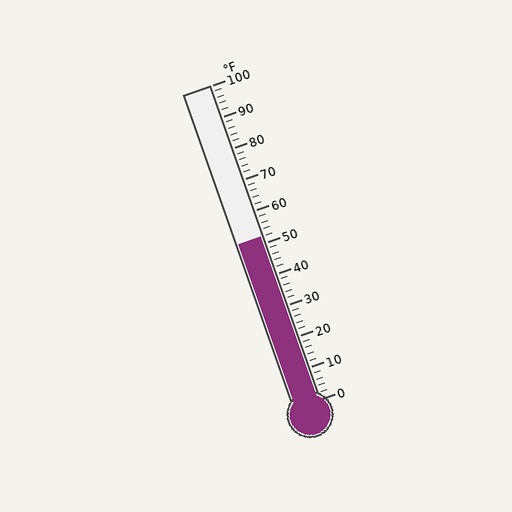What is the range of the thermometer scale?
The thermometer scale ranges from 0°F to 100°F.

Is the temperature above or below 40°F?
The temperature is above 40°F.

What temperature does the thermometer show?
The thermometer shows approximately 52°F.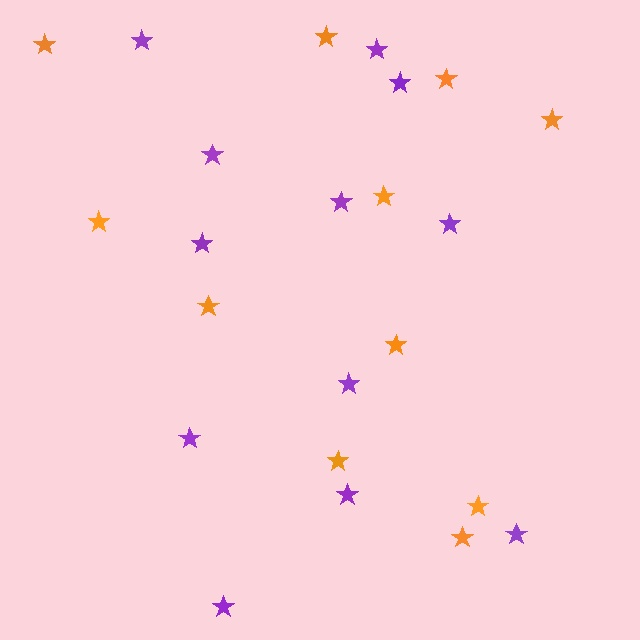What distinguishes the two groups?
There are 2 groups: one group of purple stars (12) and one group of orange stars (11).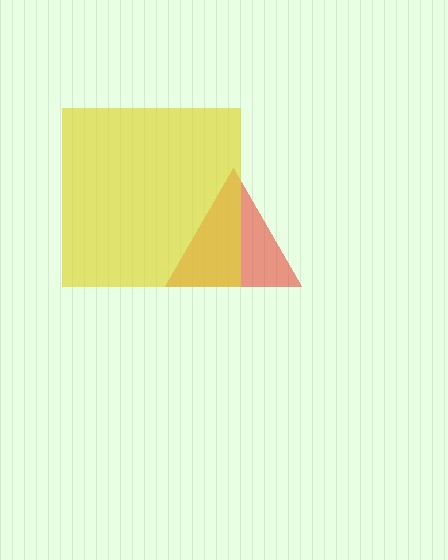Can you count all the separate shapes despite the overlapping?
Yes, there are 2 separate shapes.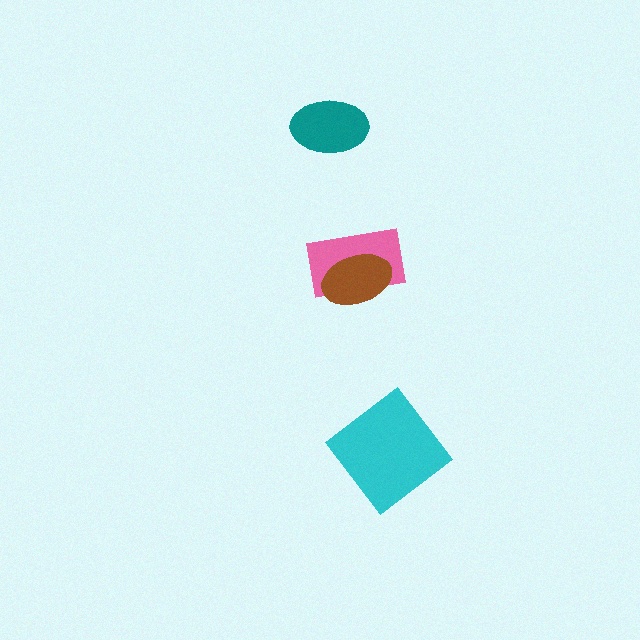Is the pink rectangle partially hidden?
Yes, it is partially covered by another shape.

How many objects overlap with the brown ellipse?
1 object overlaps with the brown ellipse.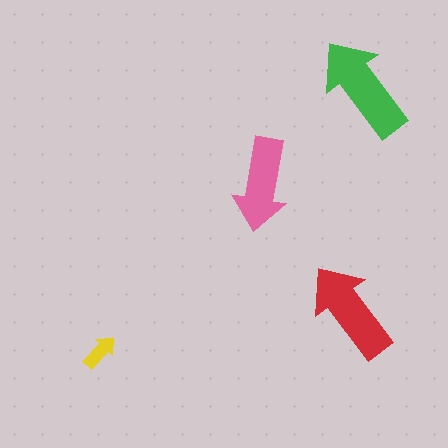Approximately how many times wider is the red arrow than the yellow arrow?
About 2.5 times wider.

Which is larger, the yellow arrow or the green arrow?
The green one.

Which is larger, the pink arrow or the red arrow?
The red one.